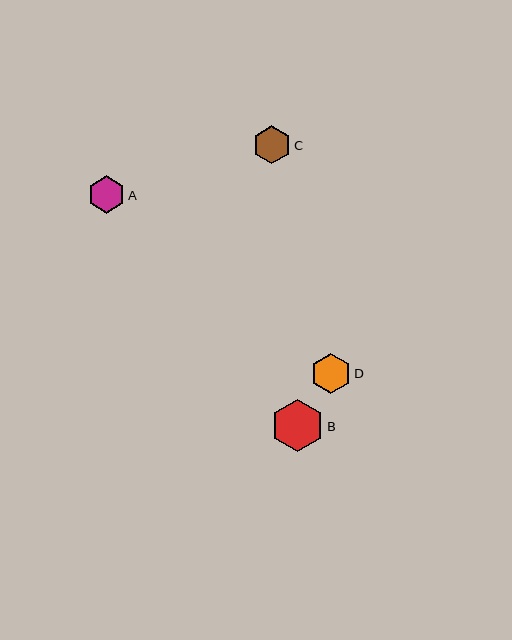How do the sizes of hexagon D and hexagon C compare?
Hexagon D and hexagon C are approximately the same size.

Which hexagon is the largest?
Hexagon B is the largest with a size of approximately 53 pixels.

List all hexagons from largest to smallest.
From largest to smallest: B, D, C, A.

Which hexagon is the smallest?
Hexagon A is the smallest with a size of approximately 37 pixels.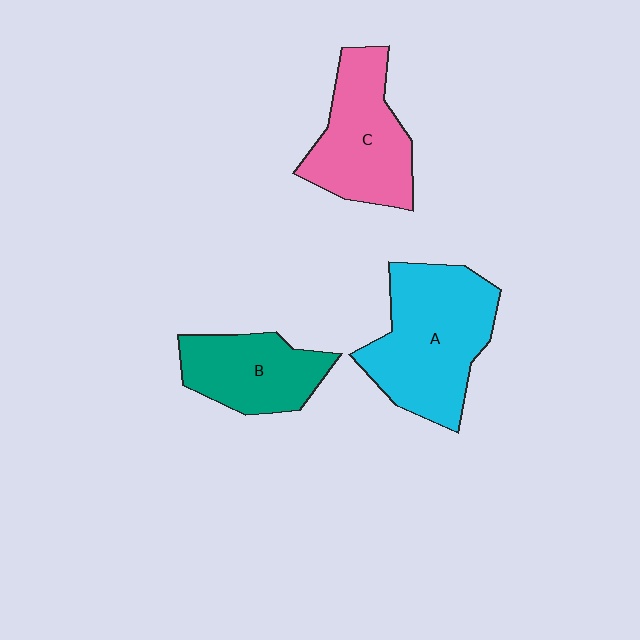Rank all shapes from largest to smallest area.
From largest to smallest: A (cyan), C (pink), B (teal).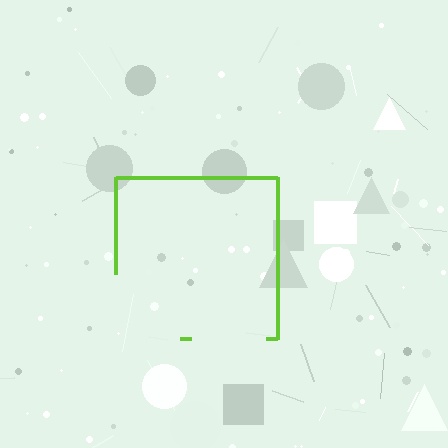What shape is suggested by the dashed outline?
The dashed outline suggests a square.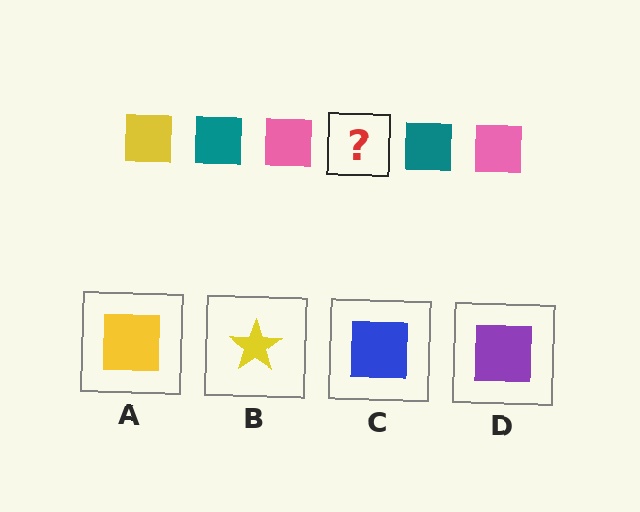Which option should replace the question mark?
Option A.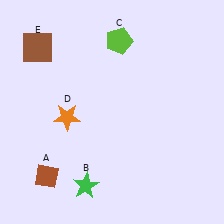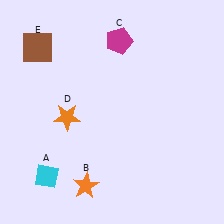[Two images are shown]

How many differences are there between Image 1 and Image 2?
There are 3 differences between the two images.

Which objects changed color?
A changed from brown to cyan. B changed from green to orange. C changed from lime to magenta.